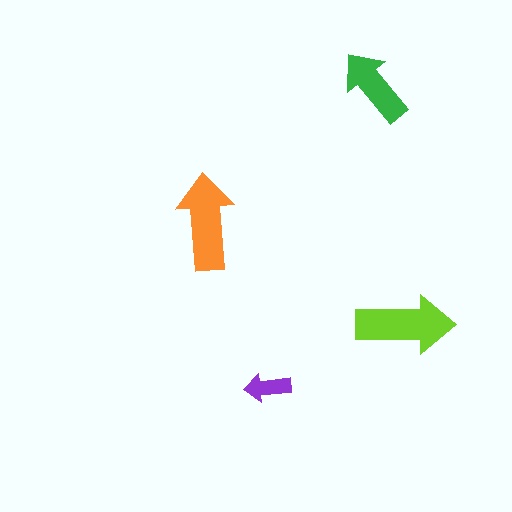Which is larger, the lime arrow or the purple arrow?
The lime one.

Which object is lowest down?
The purple arrow is bottommost.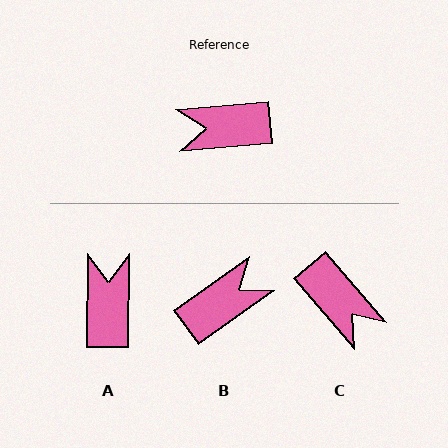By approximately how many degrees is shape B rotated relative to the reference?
Approximately 149 degrees clockwise.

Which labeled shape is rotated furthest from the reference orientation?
B, about 149 degrees away.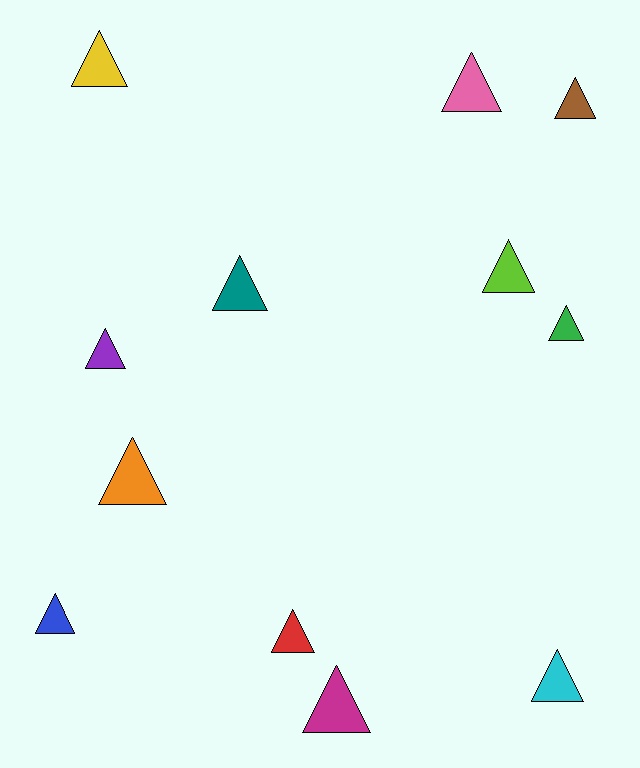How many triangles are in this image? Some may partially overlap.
There are 12 triangles.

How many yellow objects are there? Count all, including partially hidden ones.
There is 1 yellow object.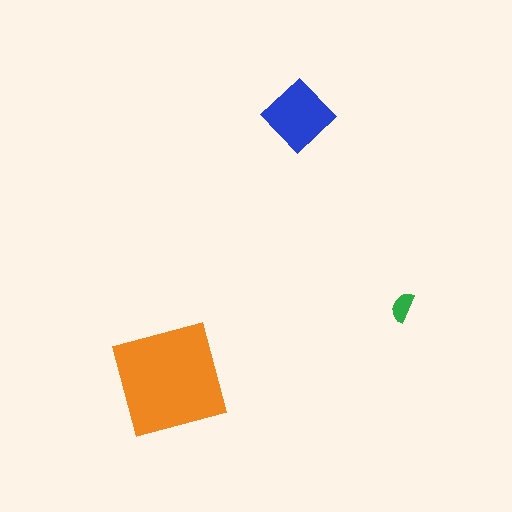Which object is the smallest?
The green semicircle.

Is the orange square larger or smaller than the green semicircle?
Larger.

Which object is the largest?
The orange square.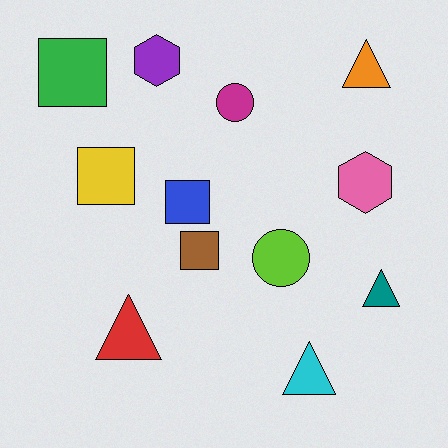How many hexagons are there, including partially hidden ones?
There are 2 hexagons.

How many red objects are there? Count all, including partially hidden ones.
There is 1 red object.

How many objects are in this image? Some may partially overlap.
There are 12 objects.